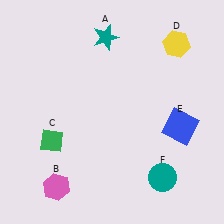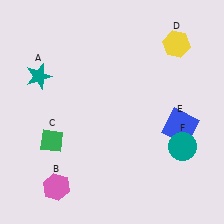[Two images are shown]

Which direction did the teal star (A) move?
The teal star (A) moved left.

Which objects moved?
The objects that moved are: the teal star (A), the teal circle (F).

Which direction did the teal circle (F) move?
The teal circle (F) moved up.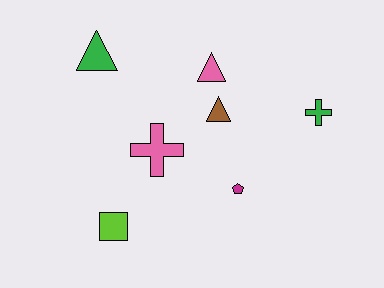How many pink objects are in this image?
There are 2 pink objects.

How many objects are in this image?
There are 7 objects.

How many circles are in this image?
There are no circles.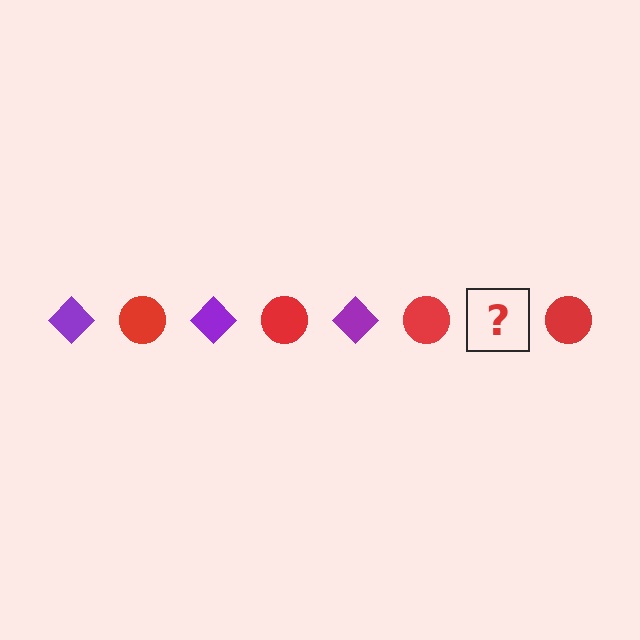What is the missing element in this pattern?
The missing element is a purple diamond.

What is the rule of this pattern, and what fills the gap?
The rule is that the pattern alternates between purple diamond and red circle. The gap should be filled with a purple diamond.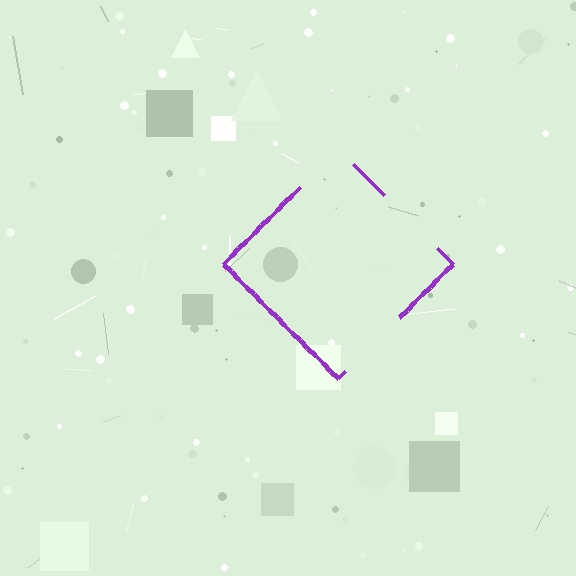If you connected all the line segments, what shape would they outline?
They would outline a diamond.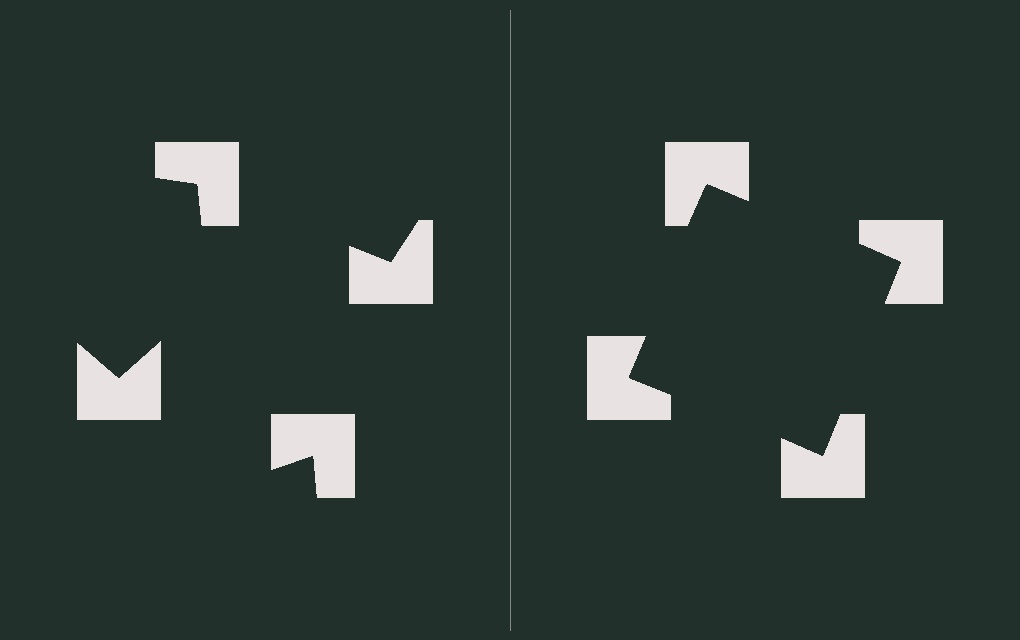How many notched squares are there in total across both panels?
8 — 4 on each side.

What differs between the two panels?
The notched squares are positioned identically on both sides; only the wedge orientations differ. On the right they align to a square; on the left they are misaligned.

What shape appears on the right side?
An illusory square.